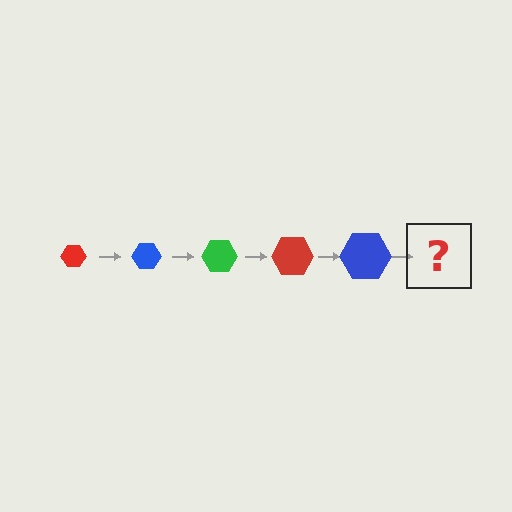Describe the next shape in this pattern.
It should be a green hexagon, larger than the previous one.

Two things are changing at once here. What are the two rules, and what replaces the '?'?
The two rules are that the hexagon grows larger each step and the color cycles through red, blue, and green. The '?' should be a green hexagon, larger than the previous one.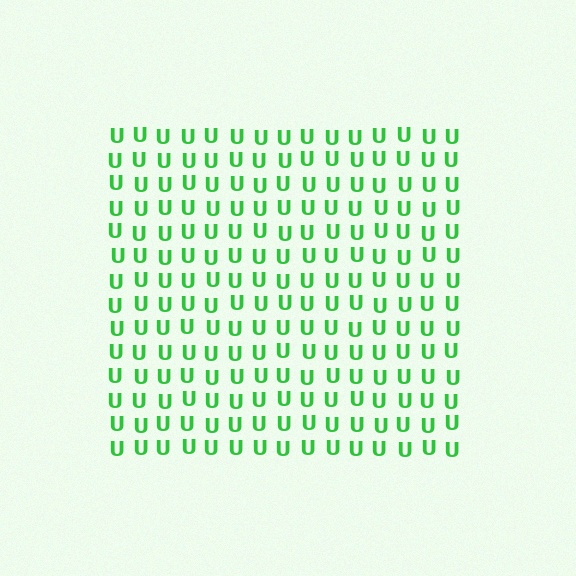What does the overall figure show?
The overall figure shows a square.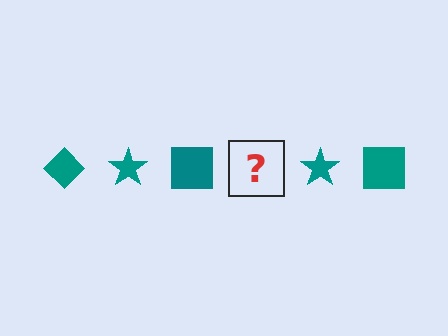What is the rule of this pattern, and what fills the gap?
The rule is that the pattern cycles through diamond, star, square shapes in teal. The gap should be filled with a teal diamond.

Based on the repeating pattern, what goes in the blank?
The blank should be a teal diamond.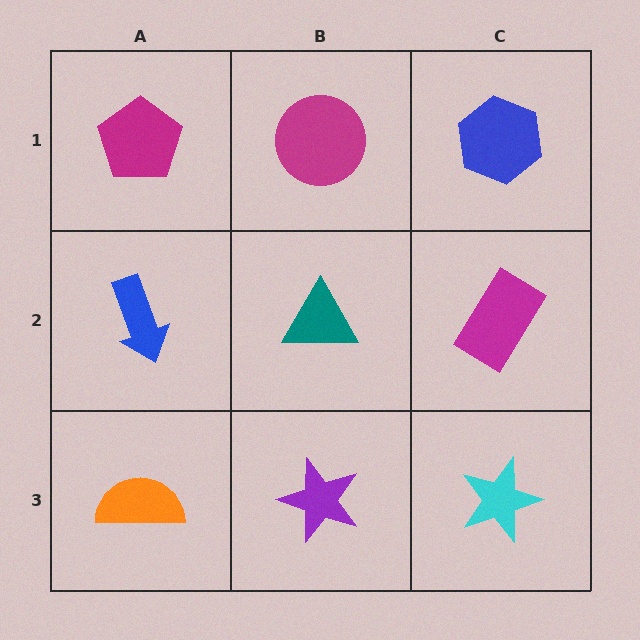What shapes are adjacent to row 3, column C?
A magenta rectangle (row 2, column C), a purple star (row 3, column B).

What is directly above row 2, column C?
A blue hexagon.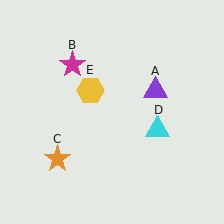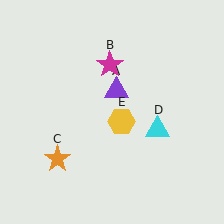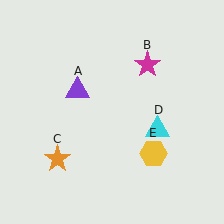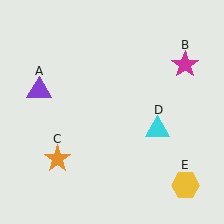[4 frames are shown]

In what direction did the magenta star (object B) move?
The magenta star (object B) moved right.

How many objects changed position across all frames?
3 objects changed position: purple triangle (object A), magenta star (object B), yellow hexagon (object E).